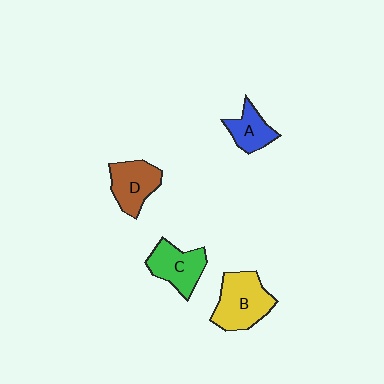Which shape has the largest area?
Shape B (yellow).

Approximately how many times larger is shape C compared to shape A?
Approximately 1.4 times.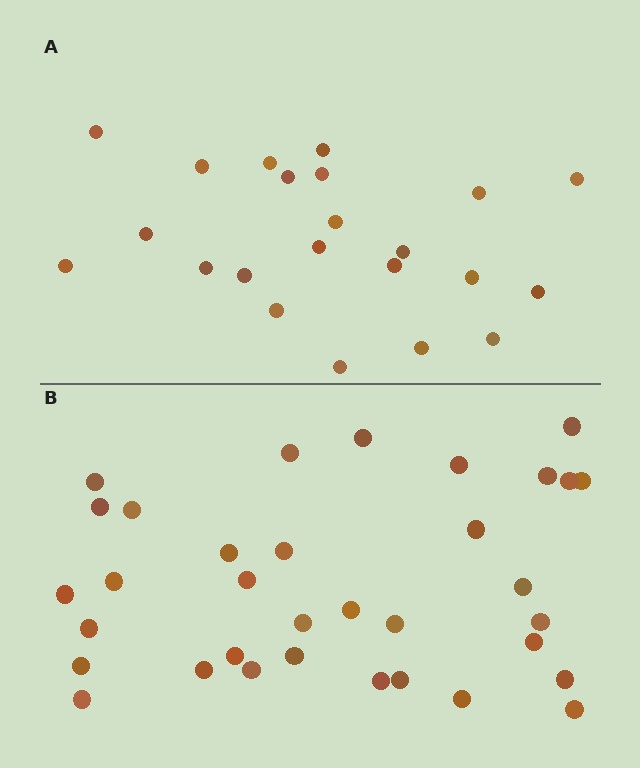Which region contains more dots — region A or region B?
Region B (the bottom region) has more dots.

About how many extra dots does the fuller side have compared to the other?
Region B has roughly 12 or so more dots than region A.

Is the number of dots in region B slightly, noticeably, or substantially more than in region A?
Region B has substantially more. The ratio is roughly 1.5 to 1.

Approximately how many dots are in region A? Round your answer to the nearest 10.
About 20 dots. (The exact count is 22, which rounds to 20.)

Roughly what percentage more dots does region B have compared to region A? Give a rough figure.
About 55% more.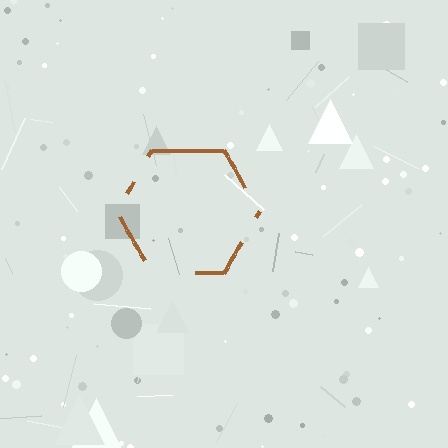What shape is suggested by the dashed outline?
The dashed outline suggests a hexagon.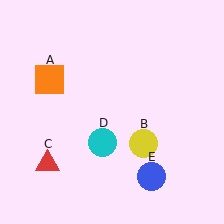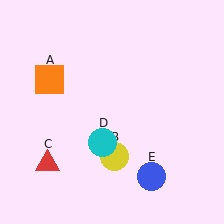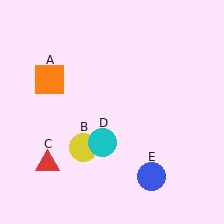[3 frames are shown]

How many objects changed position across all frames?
1 object changed position: yellow circle (object B).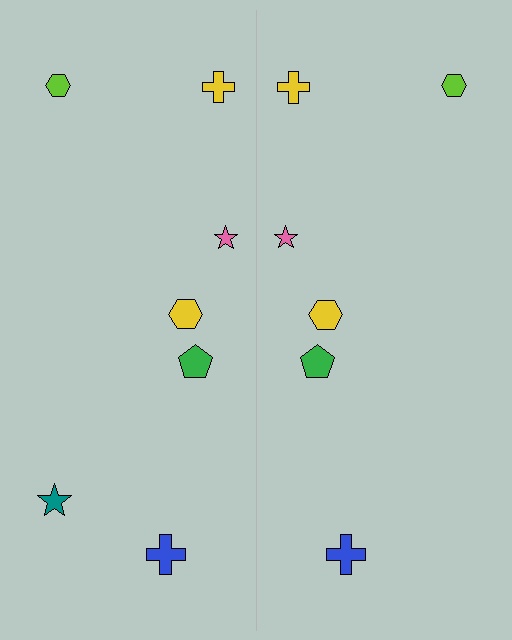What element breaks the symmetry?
A teal star is missing from the right side.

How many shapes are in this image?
There are 13 shapes in this image.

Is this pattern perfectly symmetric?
No, the pattern is not perfectly symmetric. A teal star is missing from the right side.